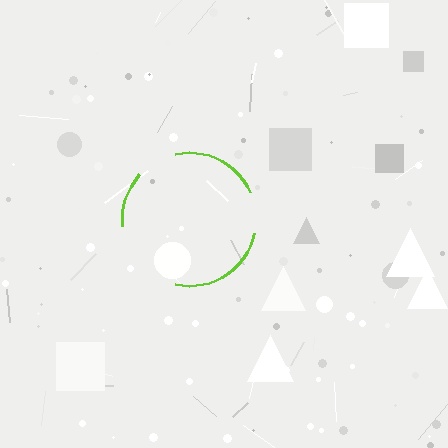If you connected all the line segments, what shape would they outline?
They would outline a circle.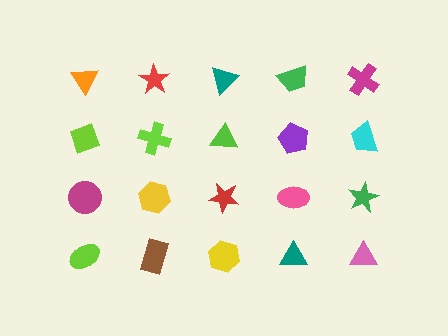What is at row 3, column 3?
A red star.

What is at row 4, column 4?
A teal triangle.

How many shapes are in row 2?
5 shapes.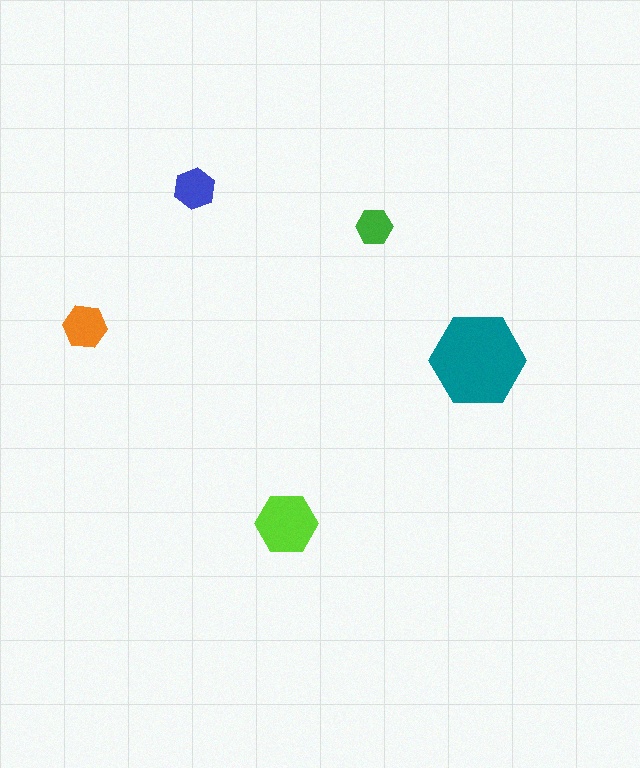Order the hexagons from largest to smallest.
the teal one, the lime one, the orange one, the blue one, the green one.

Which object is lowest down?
The lime hexagon is bottommost.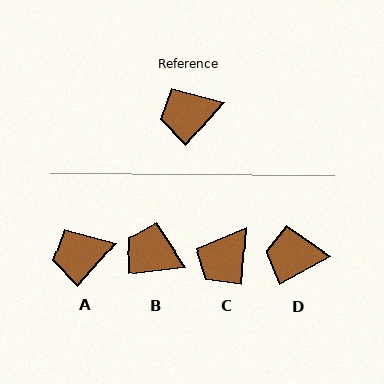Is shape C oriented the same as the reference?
No, it is off by about 37 degrees.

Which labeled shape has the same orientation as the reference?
A.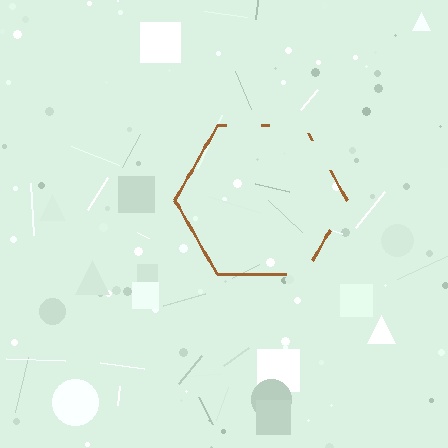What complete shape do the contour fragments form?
The contour fragments form a hexagon.